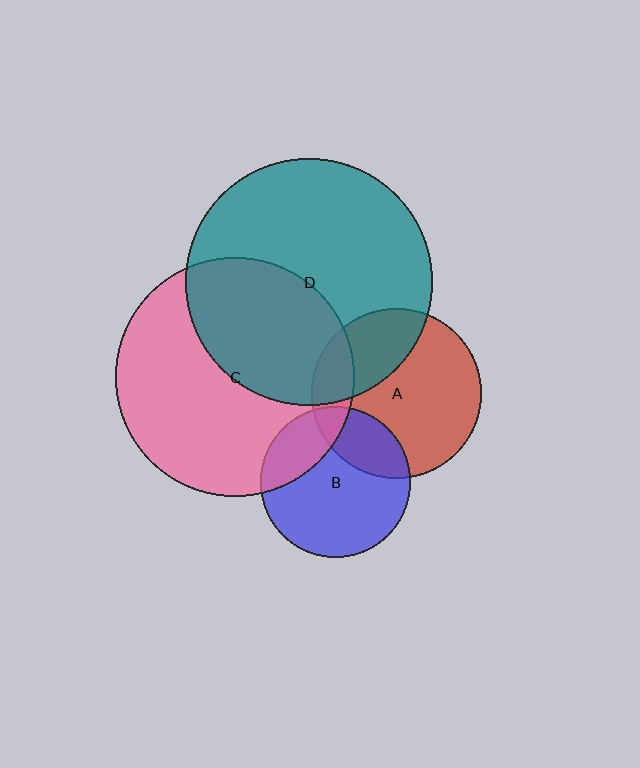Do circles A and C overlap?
Yes.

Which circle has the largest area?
Circle D (teal).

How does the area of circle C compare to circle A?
Approximately 2.0 times.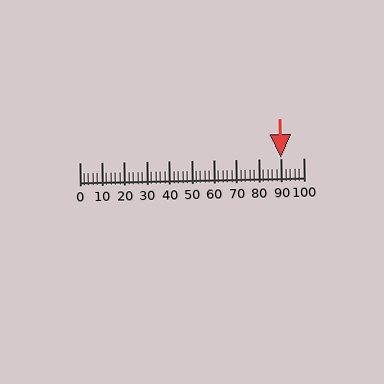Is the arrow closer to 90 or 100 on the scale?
The arrow is closer to 90.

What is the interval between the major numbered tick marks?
The major tick marks are spaced 10 units apart.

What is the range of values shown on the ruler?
The ruler shows values from 0 to 100.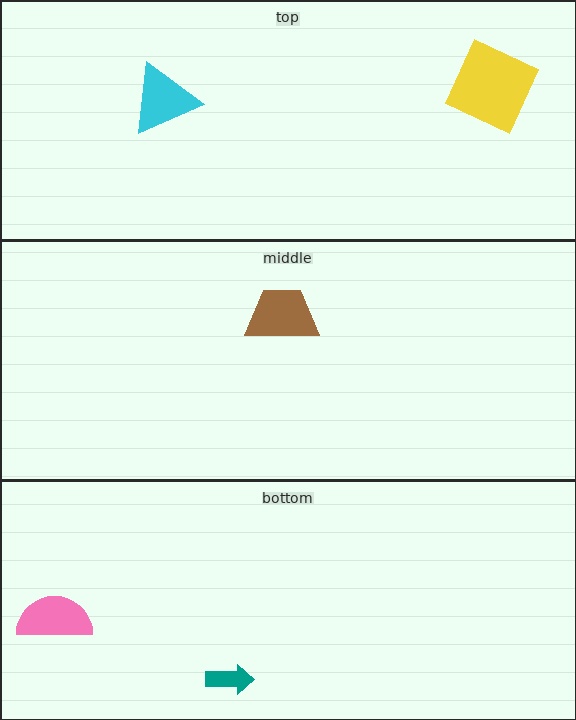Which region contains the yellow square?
The top region.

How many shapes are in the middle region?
1.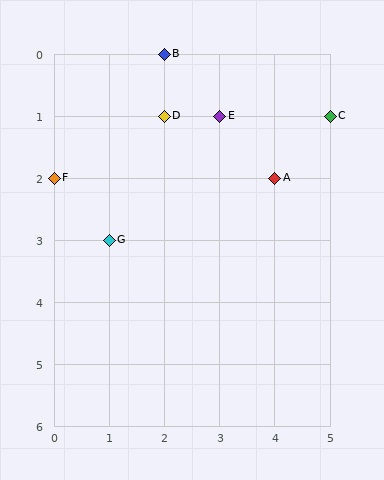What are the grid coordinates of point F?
Point F is at grid coordinates (0, 2).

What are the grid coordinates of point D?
Point D is at grid coordinates (2, 1).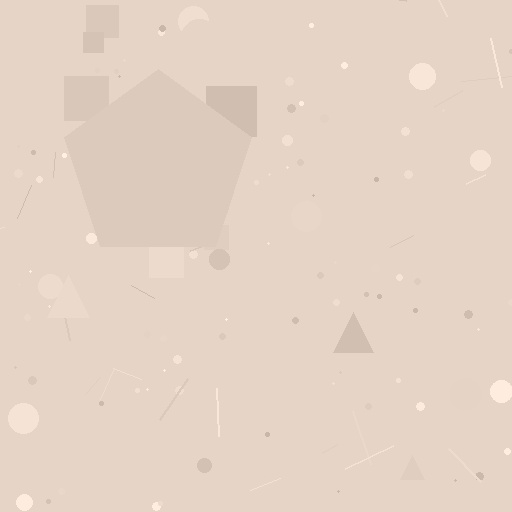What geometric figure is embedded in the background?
A pentagon is embedded in the background.